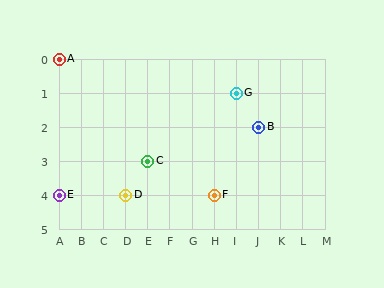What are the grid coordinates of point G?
Point G is at grid coordinates (I, 1).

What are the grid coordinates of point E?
Point E is at grid coordinates (A, 4).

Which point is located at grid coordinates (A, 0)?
Point A is at (A, 0).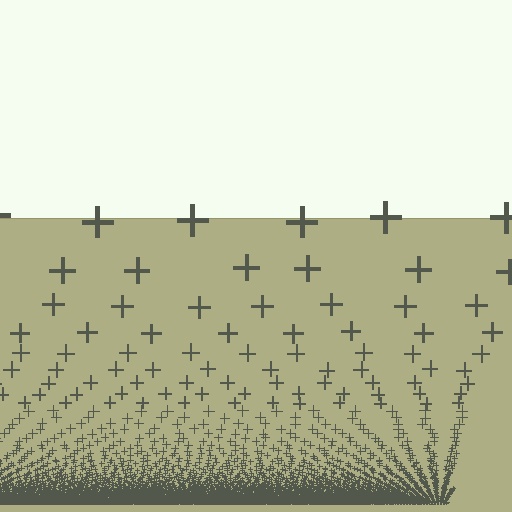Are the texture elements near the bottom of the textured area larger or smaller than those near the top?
Smaller. The gradient is inverted — elements near the bottom are smaller and denser.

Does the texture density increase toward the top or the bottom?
Density increases toward the bottom.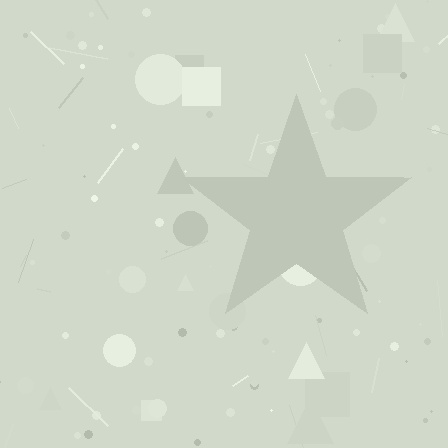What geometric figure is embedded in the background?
A star is embedded in the background.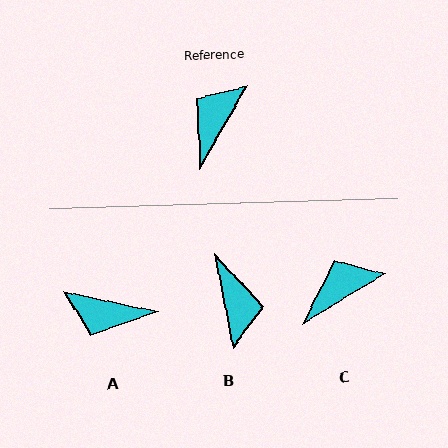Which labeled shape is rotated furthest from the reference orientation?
B, about 139 degrees away.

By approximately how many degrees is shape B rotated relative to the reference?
Approximately 139 degrees clockwise.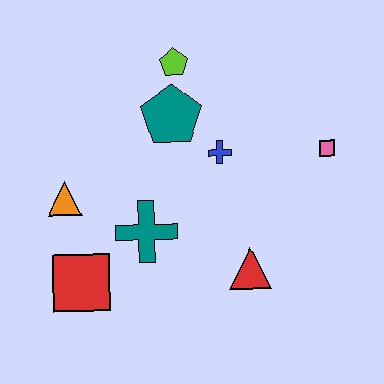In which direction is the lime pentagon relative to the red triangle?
The lime pentagon is above the red triangle.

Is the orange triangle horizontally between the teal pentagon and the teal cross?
No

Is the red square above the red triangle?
No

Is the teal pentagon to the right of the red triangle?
No